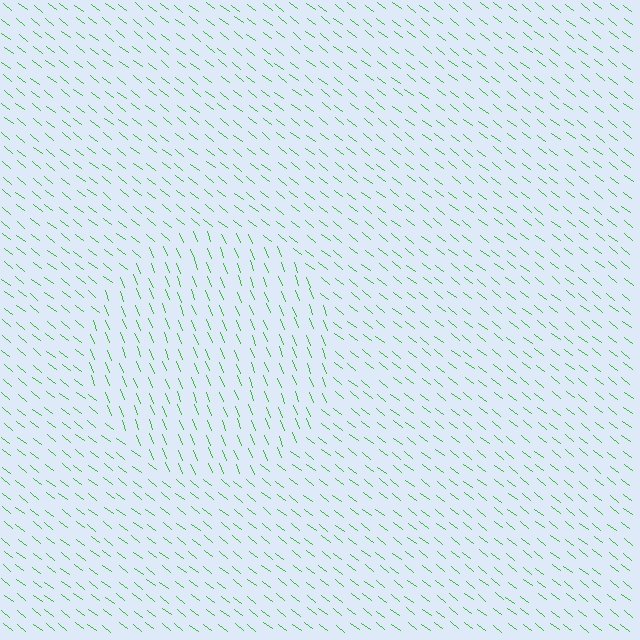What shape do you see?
I see a circle.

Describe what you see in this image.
The image is filled with small green line segments. A circle region in the image has lines oriented differently from the surrounding lines, creating a visible texture boundary.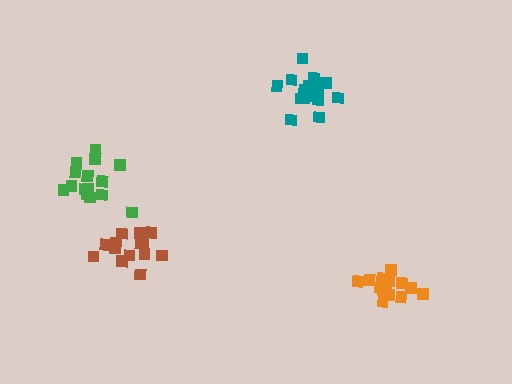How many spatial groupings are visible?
There are 4 spatial groupings.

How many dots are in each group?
Group 1: 15 dots, Group 2: 15 dots, Group 3: 17 dots, Group 4: 14 dots (61 total).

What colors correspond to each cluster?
The clusters are colored: orange, green, teal, brown.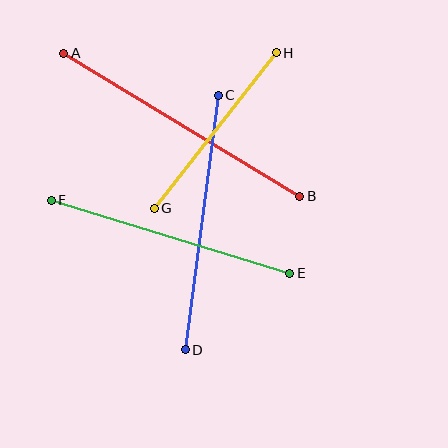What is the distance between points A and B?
The distance is approximately 276 pixels.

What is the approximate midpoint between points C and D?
The midpoint is at approximately (202, 223) pixels.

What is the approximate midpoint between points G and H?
The midpoint is at approximately (215, 130) pixels.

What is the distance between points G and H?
The distance is approximately 197 pixels.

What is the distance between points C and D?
The distance is approximately 257 pixels.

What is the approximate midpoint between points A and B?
The midpoint is at approximately (182, 125) pixels.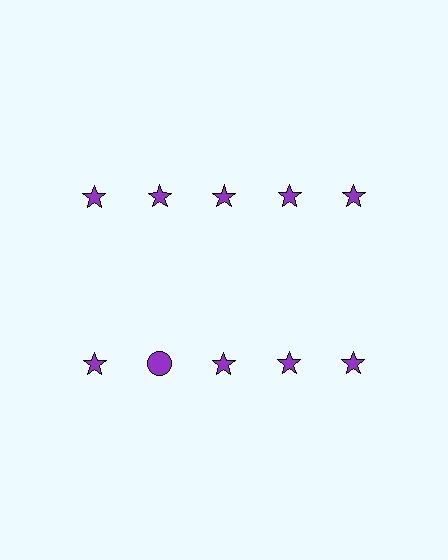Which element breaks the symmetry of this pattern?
The purple circle in the second row, second from left column breaks the symmetry. All other shapes are purple stars.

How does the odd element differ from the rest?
It has a different shape: circle instead of star.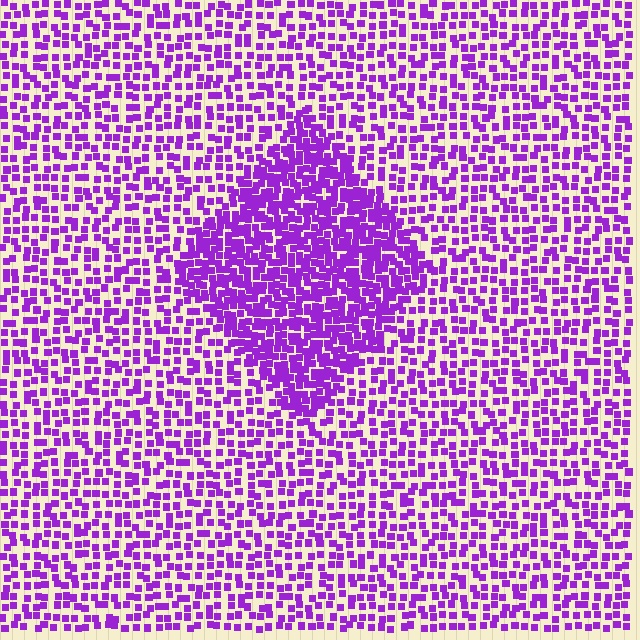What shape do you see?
I see a diamond.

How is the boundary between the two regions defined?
The boundary is defined by a change in element density (approximately 2.0x ratio). All elements are the same color, size, and shape.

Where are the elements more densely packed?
The elements are more densely packed inside the diamond boundary.